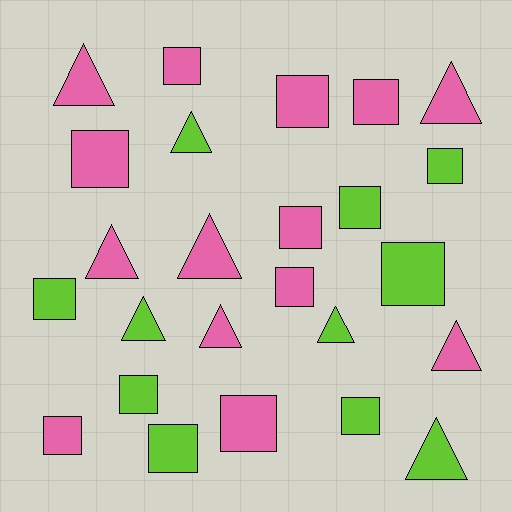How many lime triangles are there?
There are 4 lime triangles.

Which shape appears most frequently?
Square, with 15 objects.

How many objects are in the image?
There are 25 objects.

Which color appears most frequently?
Pink, with 14 objects.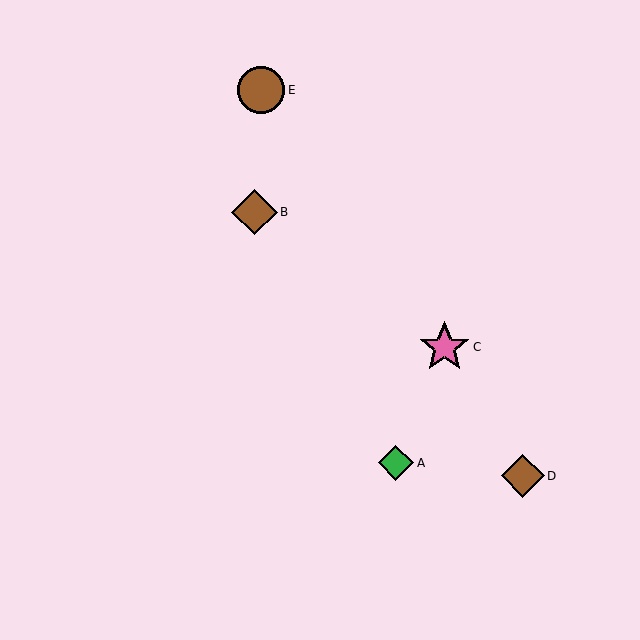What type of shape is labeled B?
Shape B is a brown diamond.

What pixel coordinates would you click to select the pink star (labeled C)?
Click at (444, 347) to select the pink star C.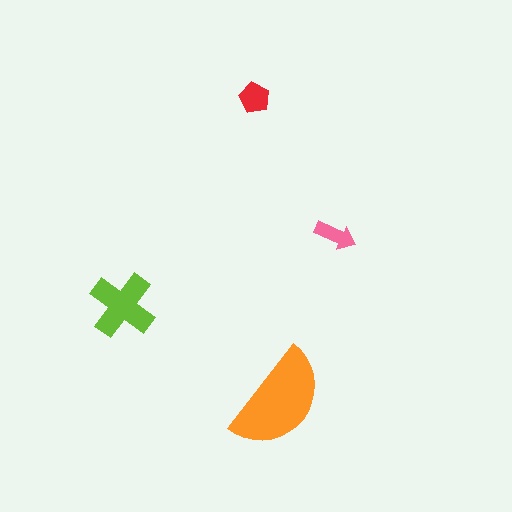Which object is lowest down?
The orange semicircle is bottommost.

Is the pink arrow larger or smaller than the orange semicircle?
Smaller.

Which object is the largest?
The orange semicircle.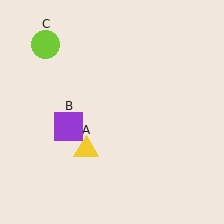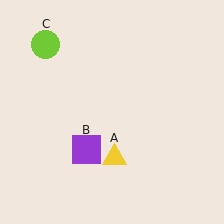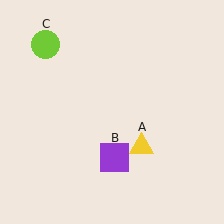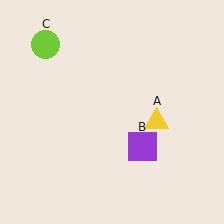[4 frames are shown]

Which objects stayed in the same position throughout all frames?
Lime circle (object C) remained stationary.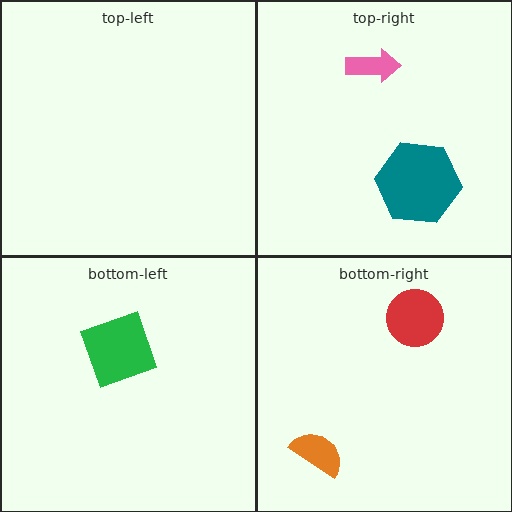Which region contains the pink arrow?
The top-right region.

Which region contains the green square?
The bottom-left region.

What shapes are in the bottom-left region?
The green square.